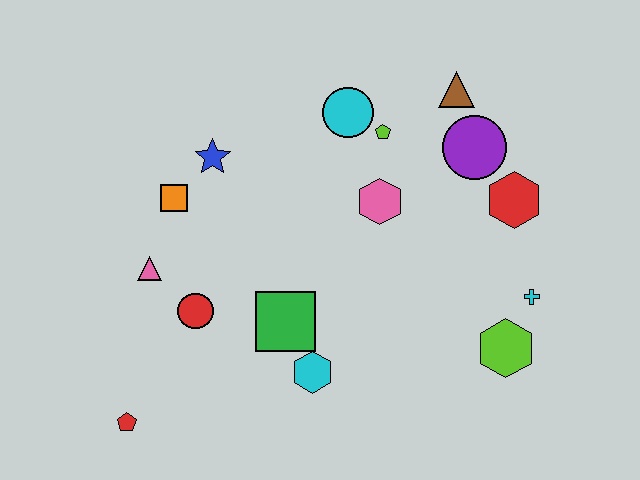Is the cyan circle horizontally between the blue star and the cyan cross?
Yes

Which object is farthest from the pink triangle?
The cyan cross is farthest from the pink triangle.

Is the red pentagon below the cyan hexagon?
Yes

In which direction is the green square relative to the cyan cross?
The green square is to the left of the cyan cross.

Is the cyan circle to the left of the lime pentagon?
Yes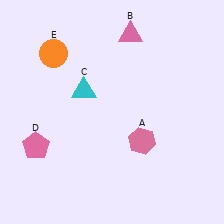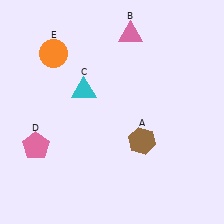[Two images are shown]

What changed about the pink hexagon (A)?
In Image 1, A is pink. In Image 2, it changed to brown.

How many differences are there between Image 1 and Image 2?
There is 1 difference between the two images.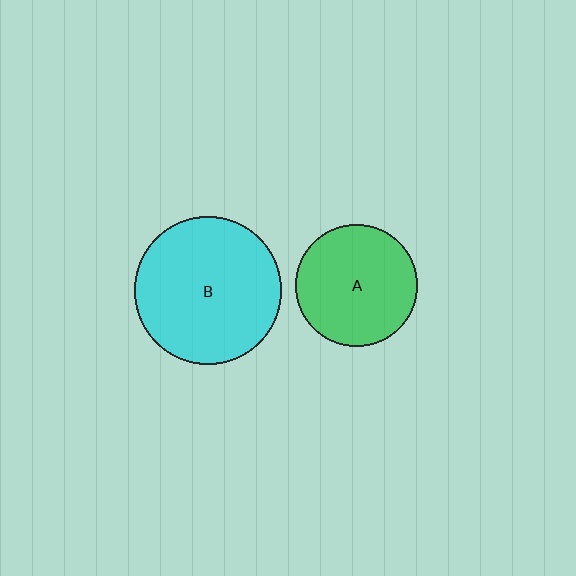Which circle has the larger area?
Circle B (cyan).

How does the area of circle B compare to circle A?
Approximately 1.4 times.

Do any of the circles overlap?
No, none of the circles overlap.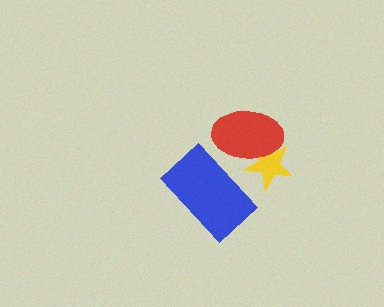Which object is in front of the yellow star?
The red ellipse is in front of the yellow star.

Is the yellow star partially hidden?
Yes, it is partially covered by another shape.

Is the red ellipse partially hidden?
No, no other shape covers it.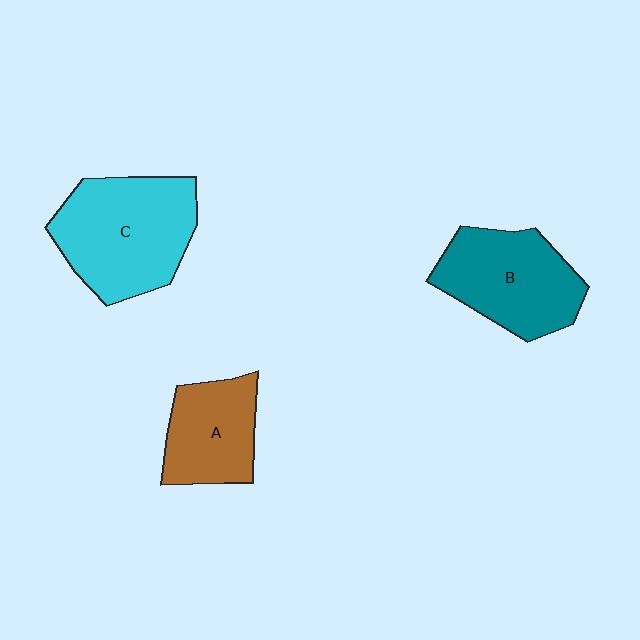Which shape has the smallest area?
Shape A (brown).